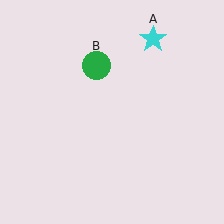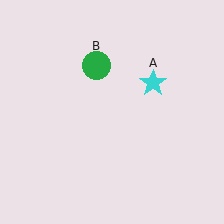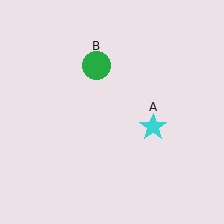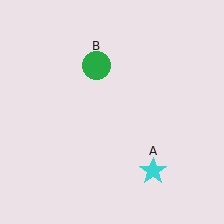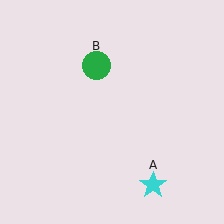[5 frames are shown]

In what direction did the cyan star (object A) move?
The cyan star (object A) moved down.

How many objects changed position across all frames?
1 object changed position: cyan star (object A).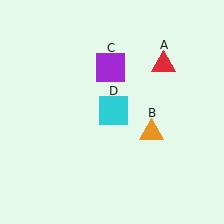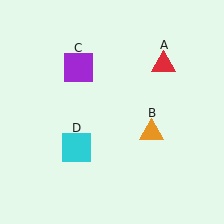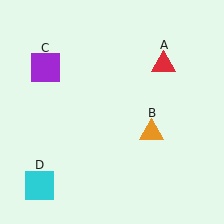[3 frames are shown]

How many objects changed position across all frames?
2 objects changed position: purple square (object C), cyan square (object D).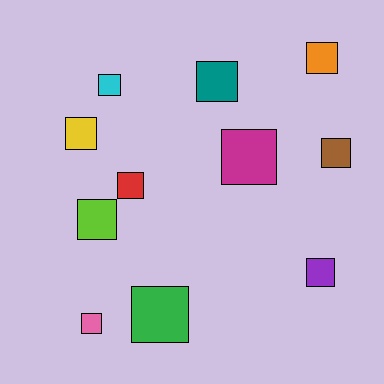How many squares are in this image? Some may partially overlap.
There are 11 squares.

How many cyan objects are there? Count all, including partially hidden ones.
There is 1 cyan object.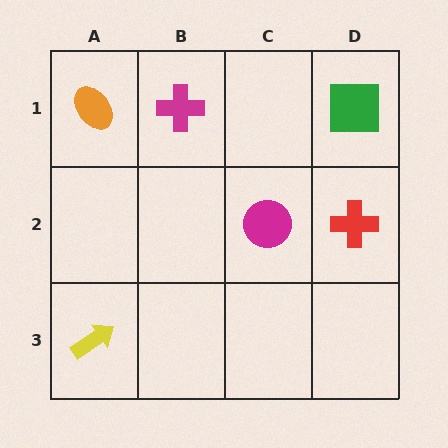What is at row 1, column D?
A green square.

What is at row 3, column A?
A yellow arrow.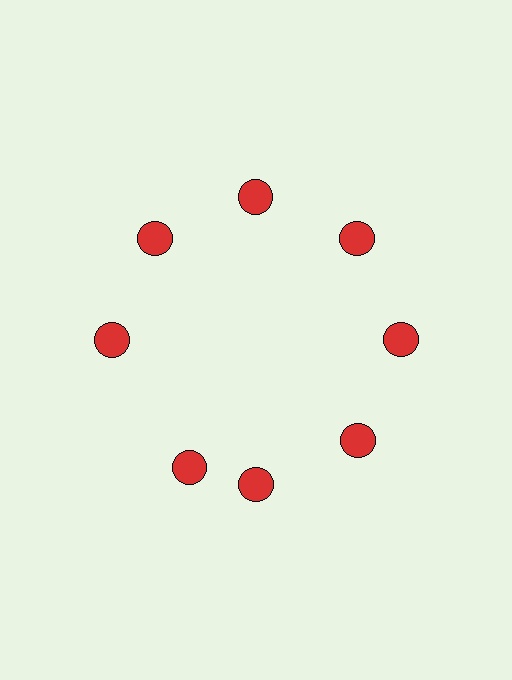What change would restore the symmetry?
The symmetry would be restored by rotating it back into even spacing with its neighbors so that all 8 circles sit at equal angles and equal distance from the center.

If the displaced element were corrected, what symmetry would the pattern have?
It would have 8-fold rotational symmetry — the pattern would map onto itself every 45 degrees.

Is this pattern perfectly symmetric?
No. The 8 red circles are arranged in a ring, but one element near the 8 o'clock position is rotated out of alignment along the ring, breaking the 8-fold rotational symmetry.